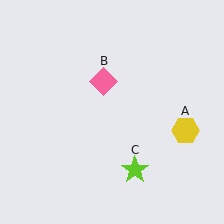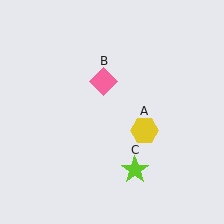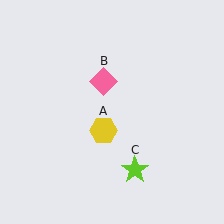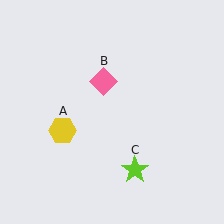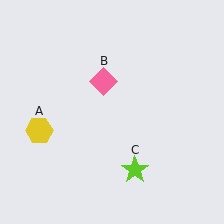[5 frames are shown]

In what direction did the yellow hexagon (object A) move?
The yellow hexagon (object A) moved left.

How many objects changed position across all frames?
1 object changed position: yellow hexagon (object A).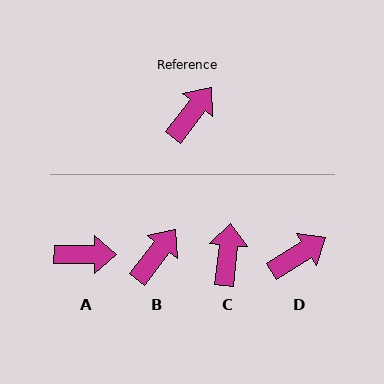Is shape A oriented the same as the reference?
No, it is off by about 52 degrees.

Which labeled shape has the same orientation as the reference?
B.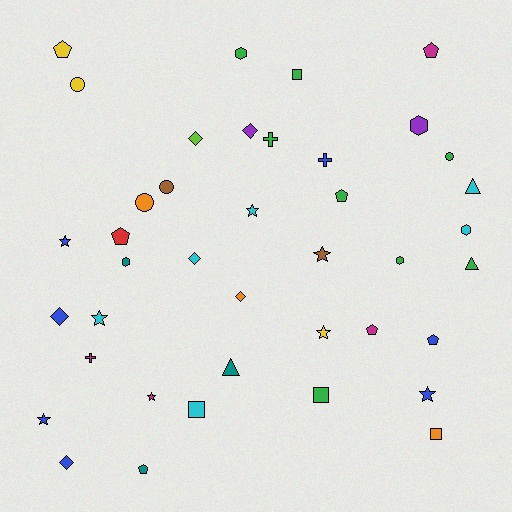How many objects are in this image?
There are 40 objects.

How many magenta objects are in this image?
There are 4 magenta objects.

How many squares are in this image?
There are 4 squares.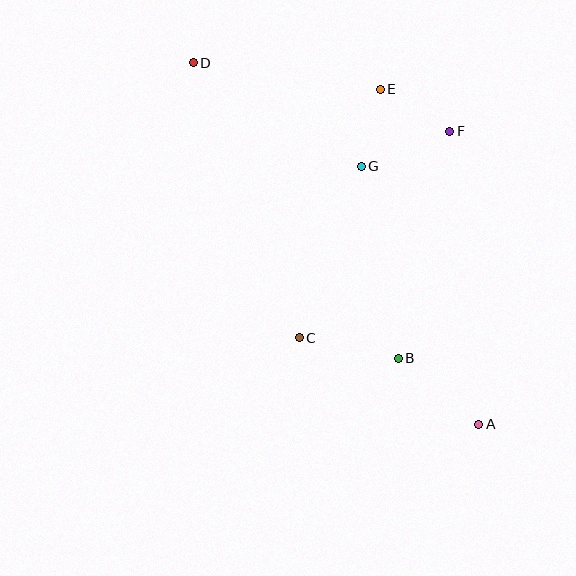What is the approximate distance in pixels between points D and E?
The distance between D and E is approximately 189 pixels.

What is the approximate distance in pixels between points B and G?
The distance between B and G is approximately 195 pixels.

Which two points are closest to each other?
Points E and G are closest to each other.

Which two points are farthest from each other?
Points A and D are farthest from each other.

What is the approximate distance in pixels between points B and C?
The distance between B and C is approximately 101 pixels.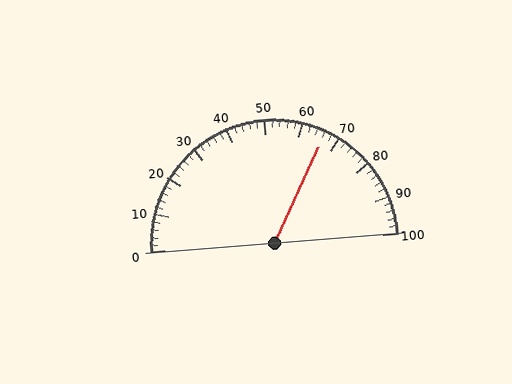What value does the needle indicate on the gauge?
The needle indicates approximately 66.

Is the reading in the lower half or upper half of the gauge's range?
The reading is in the upper half of the range (0 to 100).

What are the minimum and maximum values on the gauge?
The gauge ranges from 0 to 100.